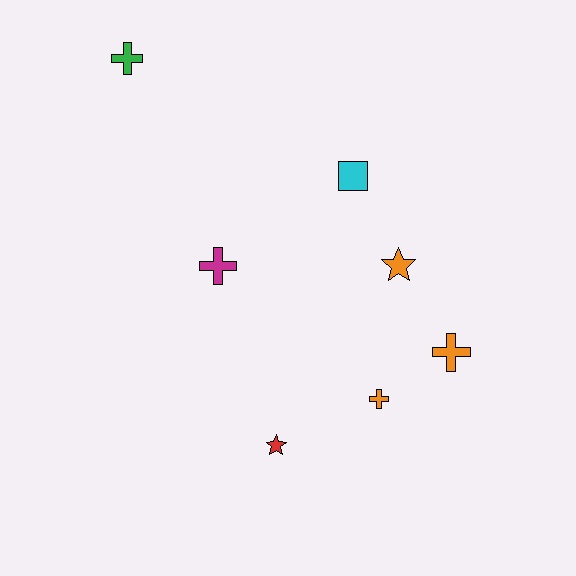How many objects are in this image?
There are 7 objects.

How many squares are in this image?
There is 1 square.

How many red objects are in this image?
There is 1 red object.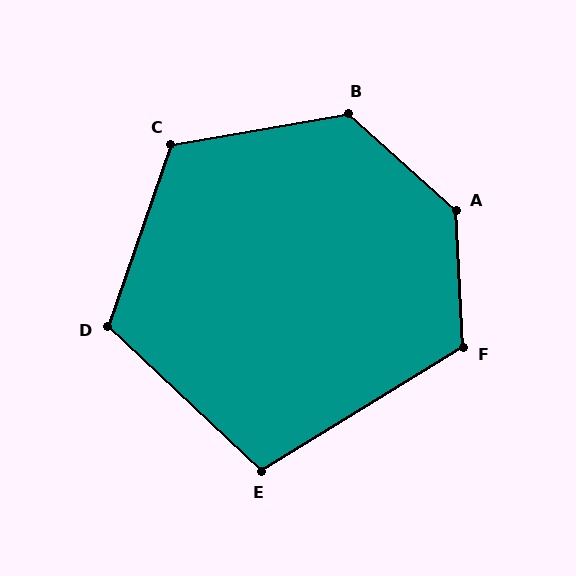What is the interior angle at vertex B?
Approximately 128 degrees (obtuse).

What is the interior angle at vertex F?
Approximately 119 degrees (obtuse).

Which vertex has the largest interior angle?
A, at approximately 135 degrees.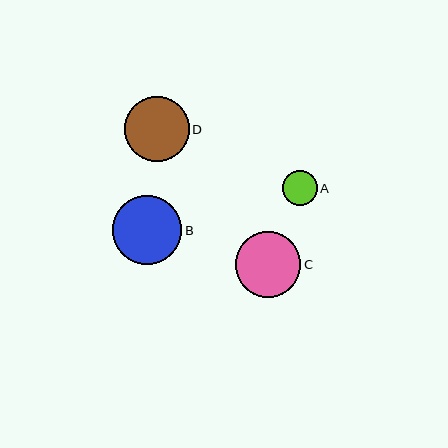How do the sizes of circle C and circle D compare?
Circle C and circle D are approximately the same size.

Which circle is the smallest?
Circle A is the smallest with a size of approximately 35 pixels.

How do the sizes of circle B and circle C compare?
Circle B and circle C are approximately the same size.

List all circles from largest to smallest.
From largest to smallest: B, C, D, A.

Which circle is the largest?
Circle B is the largest with a size of approximately 69 pixels.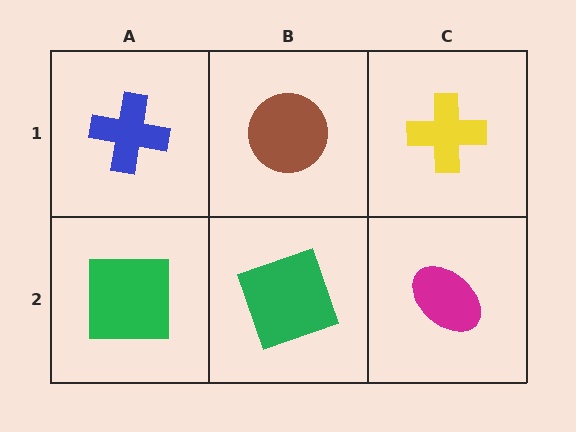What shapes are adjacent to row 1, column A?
A green square (row 2, column A), a brown circle (row 1, column B).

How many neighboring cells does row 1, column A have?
2.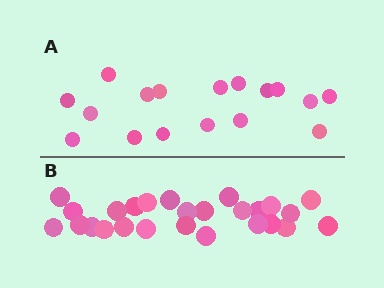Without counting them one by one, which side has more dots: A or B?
Region B (the bottom region) has more dots.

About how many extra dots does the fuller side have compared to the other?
Region B has roughly 8 or so more dots than region A.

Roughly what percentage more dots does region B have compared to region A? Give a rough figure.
About 55% more.